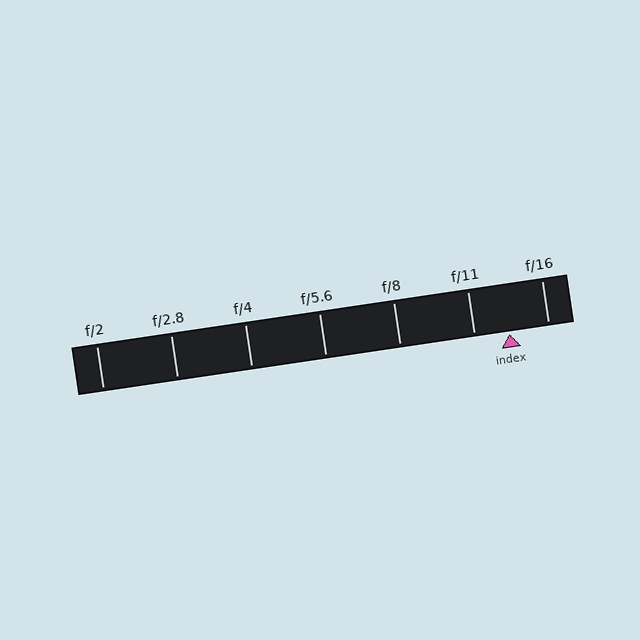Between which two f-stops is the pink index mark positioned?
The index mark is between f/11 and f/16.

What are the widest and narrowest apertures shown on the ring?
The widest aperture shown is f/2 and the narrowest is f/16.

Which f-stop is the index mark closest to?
The index mark is closest to f/11.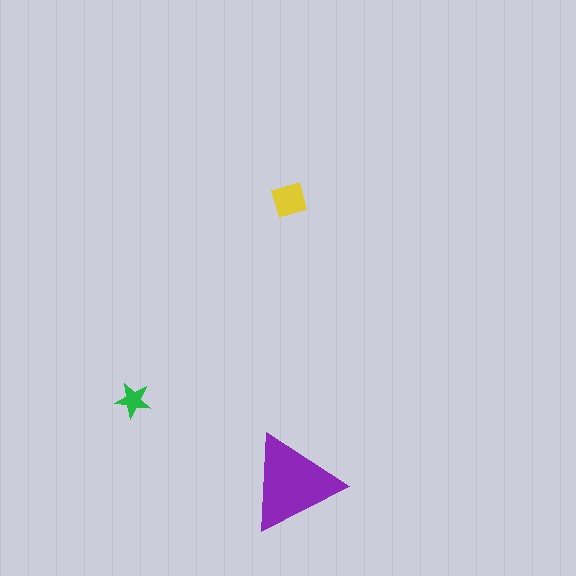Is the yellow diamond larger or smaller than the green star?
Larger.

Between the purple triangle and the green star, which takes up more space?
The purple triangle.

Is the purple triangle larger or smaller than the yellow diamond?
Larger.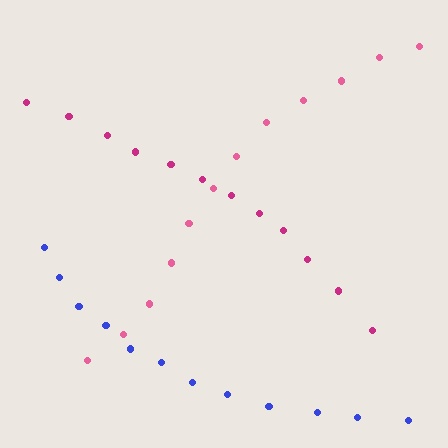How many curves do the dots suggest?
There are 3 distinct paths.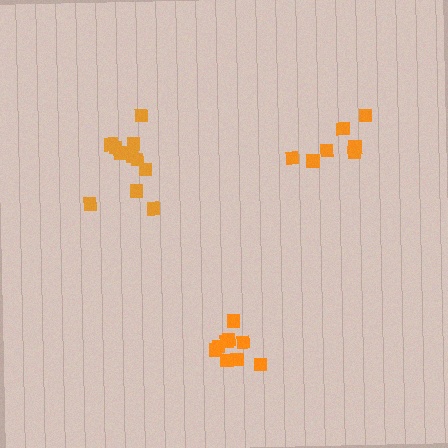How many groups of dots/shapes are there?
There are 3 groups.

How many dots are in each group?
Group 1: 12 dots, Group 2: 7 dots, Group 3: 9 dots (28 total).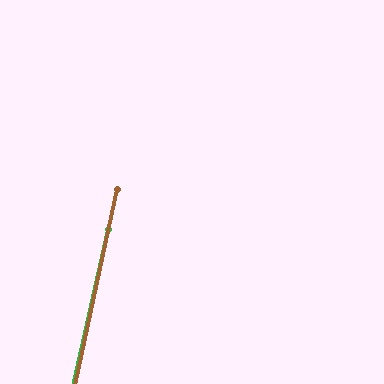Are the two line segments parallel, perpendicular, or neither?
Parallel — their directions differ by only 0.4°.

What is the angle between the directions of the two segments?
Approximately 0 degrees.